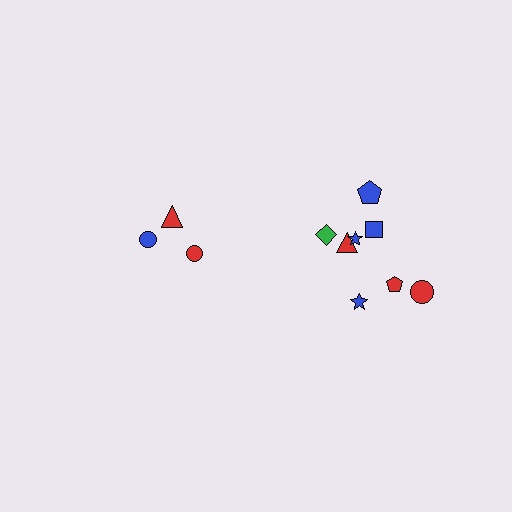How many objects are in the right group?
There are 8 objects.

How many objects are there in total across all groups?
There are 11 objects.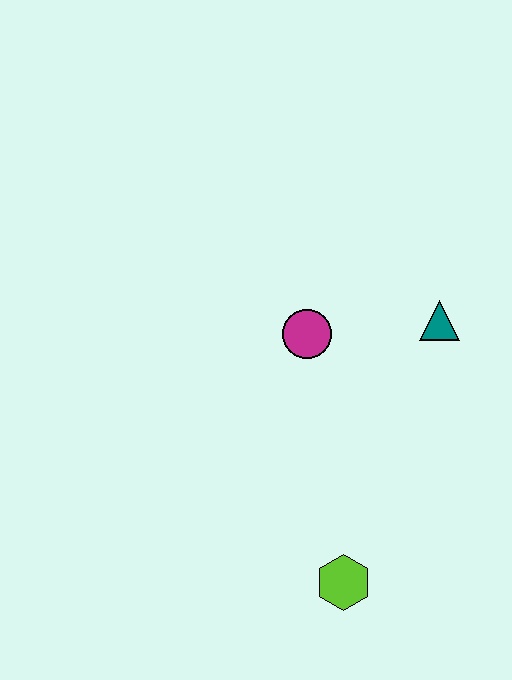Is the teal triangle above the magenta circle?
Yes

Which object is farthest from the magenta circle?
The lime hexagon is farthest from the magenta circle.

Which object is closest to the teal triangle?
The magenta circle is closest to the teal triangle.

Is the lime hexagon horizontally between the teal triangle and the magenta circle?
Yes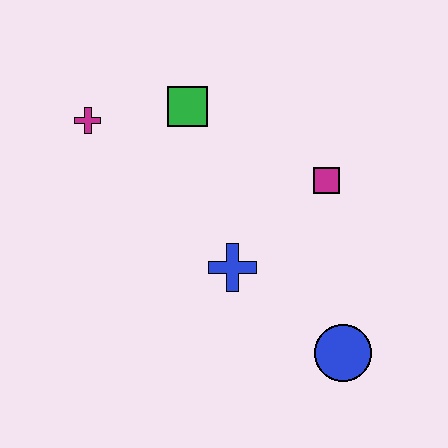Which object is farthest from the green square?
The blue circle is farthest from the green square.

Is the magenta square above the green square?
No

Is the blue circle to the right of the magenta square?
Yes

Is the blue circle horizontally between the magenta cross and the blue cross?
No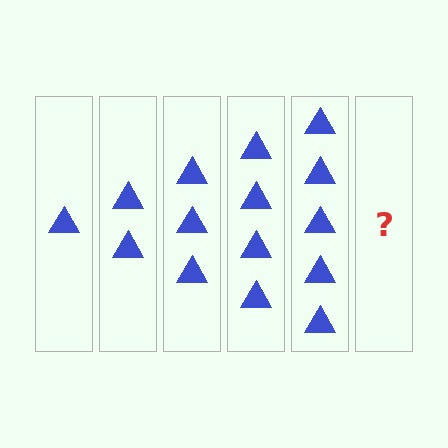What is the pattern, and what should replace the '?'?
The pattern is that each step adds one more triangle. The '?' should be 6 triangles.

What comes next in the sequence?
The next element should be 6 triangles.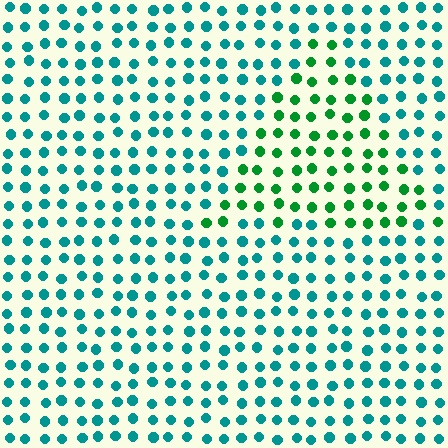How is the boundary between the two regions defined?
The boundary is defined purely by a slight shift in hue (about 43 degrees). Spacing, size, and orientation are identical on both sides.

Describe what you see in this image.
The image is filled with small teal elements in a uniform arrangement. A triangle-shaped region is visible where the elements are tinted to a slightly different hue, forming a subtle color boundary.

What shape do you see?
I see a triangle.